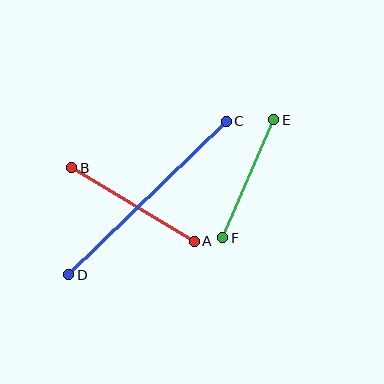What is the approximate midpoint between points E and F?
The midpoint is at approximately (248, 179) pixels.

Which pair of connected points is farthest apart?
Points C and D are farthest apart.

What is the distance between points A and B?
The distance is approximately 143 pixels.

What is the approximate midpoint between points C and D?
The midpoint is at approximately (147, 198) pixels.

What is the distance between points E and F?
The distance is approximately 128 pixels.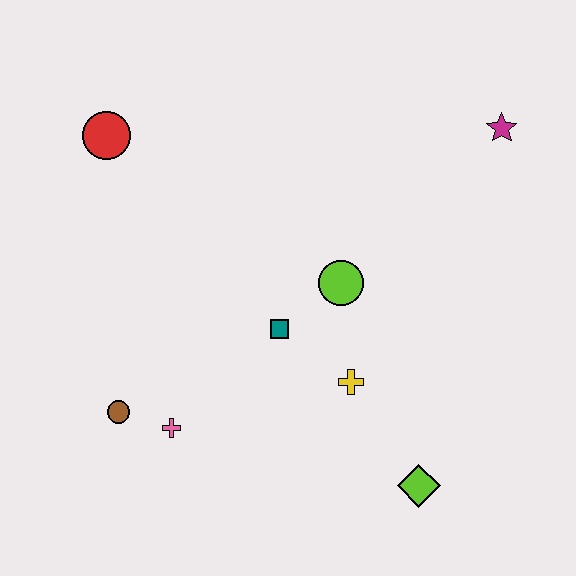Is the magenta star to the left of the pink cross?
No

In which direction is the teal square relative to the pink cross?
The teal square is to the right of the pink cross.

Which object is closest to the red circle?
The teal square is closest to the red circle.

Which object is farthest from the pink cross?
The magenta star is farthest from the pink cross.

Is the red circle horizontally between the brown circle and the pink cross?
No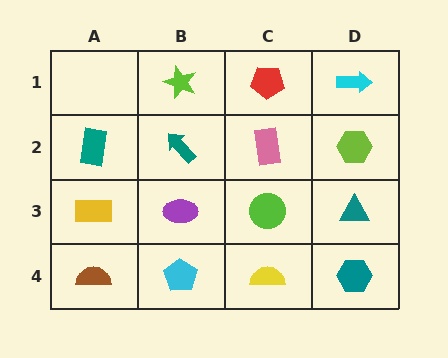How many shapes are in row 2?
4 shapes.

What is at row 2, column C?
A pink rectangle.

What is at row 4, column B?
A cyan pentagon.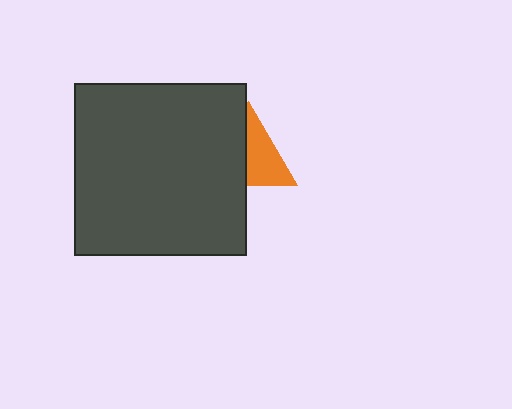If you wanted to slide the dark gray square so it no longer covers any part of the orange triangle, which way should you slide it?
Slide it left — that is the most direct way to separate the two shapes.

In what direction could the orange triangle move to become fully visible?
The orange triangle could move right. That would shift it out from behind the dark gray square entirely.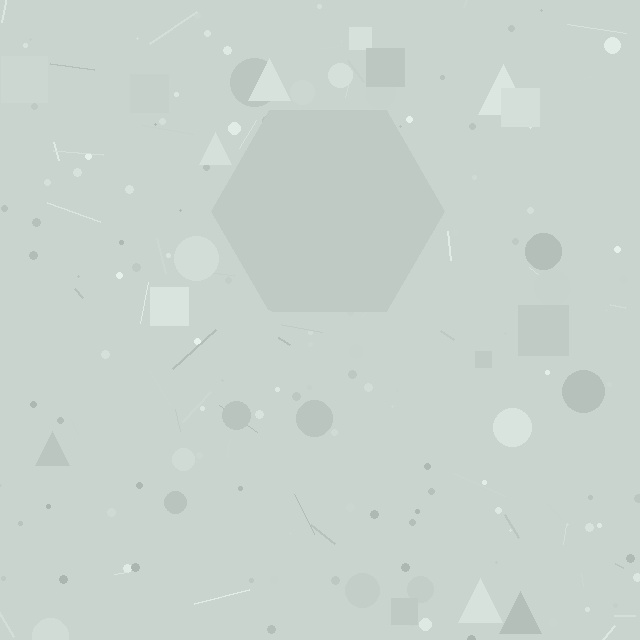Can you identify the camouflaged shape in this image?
The camouflaged shape is a hexagon.